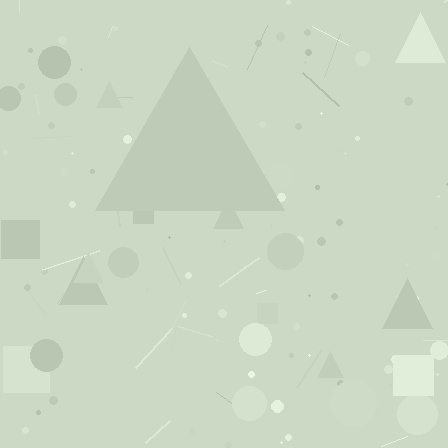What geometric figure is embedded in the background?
A triangle is embedded in the background.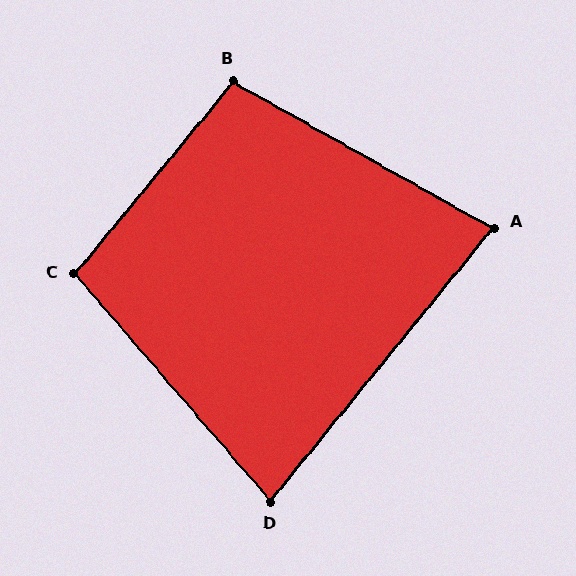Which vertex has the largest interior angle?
B, at approximately 100 degrees.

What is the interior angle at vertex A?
Approximately 80 degrees (acute).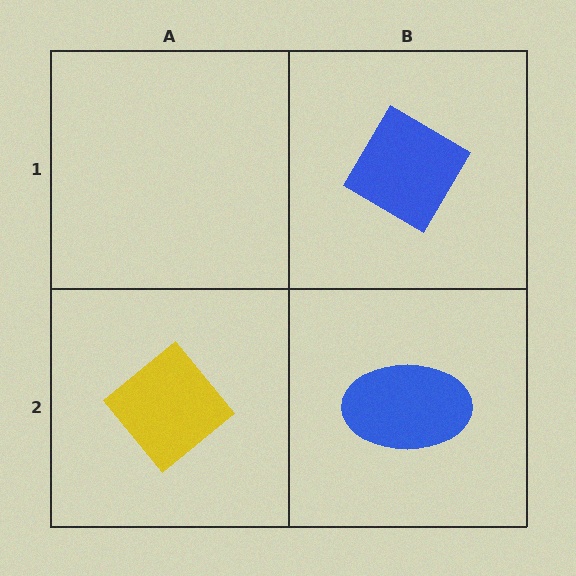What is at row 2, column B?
A blue ellipse.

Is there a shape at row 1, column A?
No, that cell is empty.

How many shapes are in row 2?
2 shapes.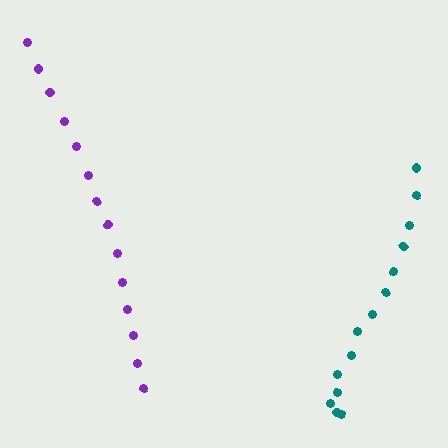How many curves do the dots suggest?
There are 2 distinct paths.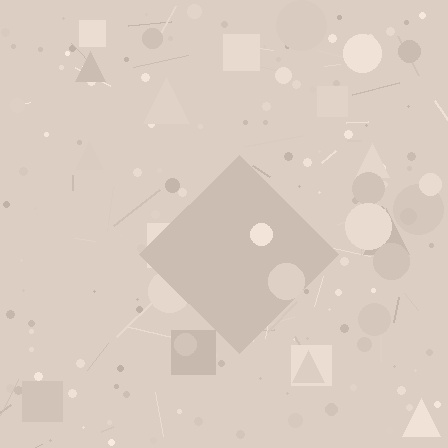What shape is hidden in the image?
A diamond is hidden in the image.